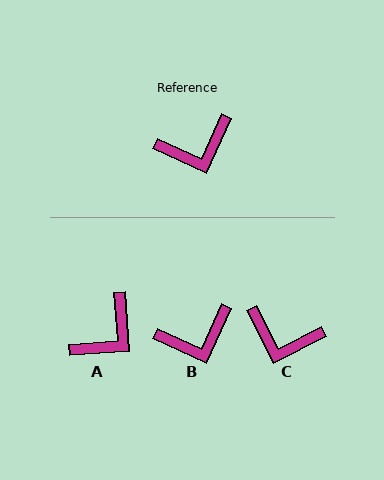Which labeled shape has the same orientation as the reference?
B.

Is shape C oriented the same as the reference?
No, it is off by about 39 degrees.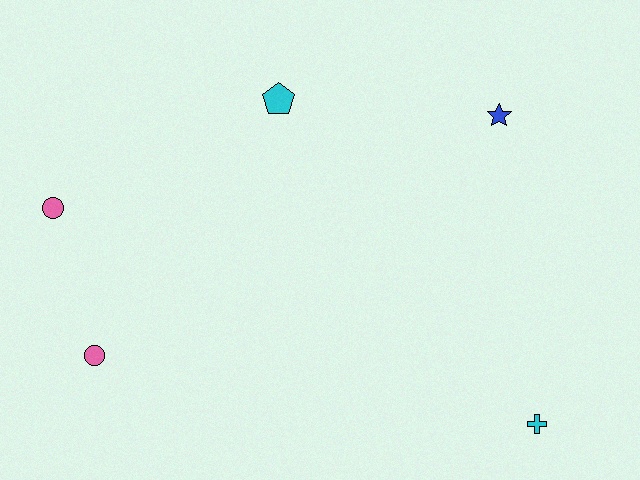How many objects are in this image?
There are 5 objects.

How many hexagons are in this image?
There are no hexagons.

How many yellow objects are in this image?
There are no yellow objects.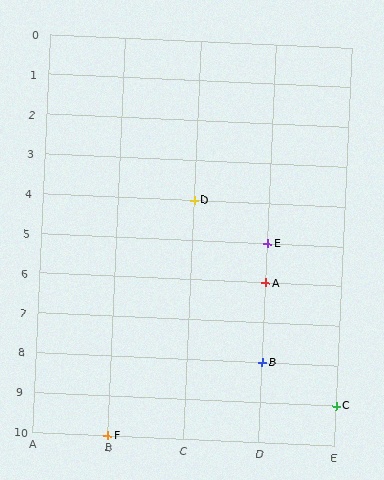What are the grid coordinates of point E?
Point E is at grid coordinates (D, 5).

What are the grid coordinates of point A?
Point A is at grid coordinates (D, 6).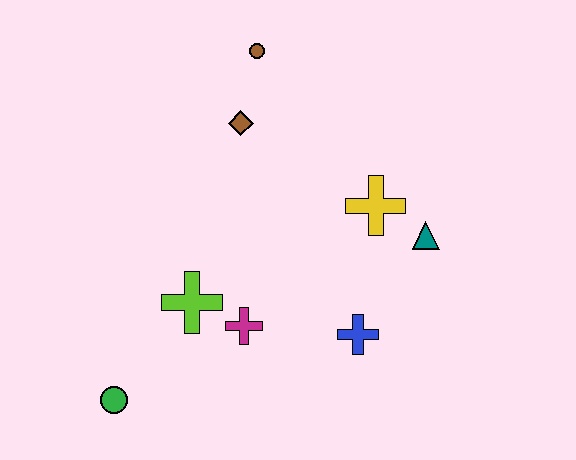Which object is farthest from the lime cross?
The brown circle is farthest from the lime cross.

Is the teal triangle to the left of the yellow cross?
No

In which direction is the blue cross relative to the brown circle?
The blue cross is below the brown circle.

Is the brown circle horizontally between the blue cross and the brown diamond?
Yes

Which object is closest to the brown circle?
The brown diamond is closest to the brown circle.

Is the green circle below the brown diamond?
Yes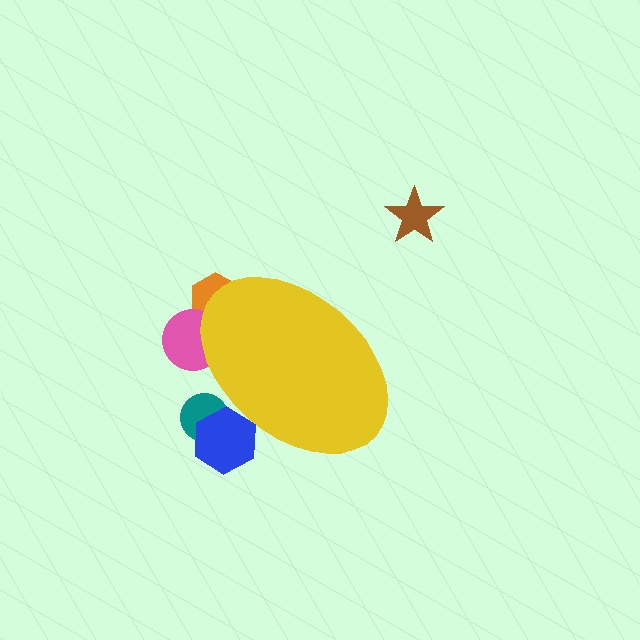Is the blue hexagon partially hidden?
Yes, the blue hexagon is partially hidden behind the yellow ellipse.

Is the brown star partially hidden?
No, the brown star is fully visible.